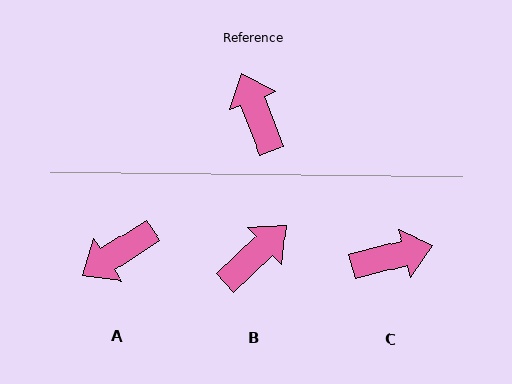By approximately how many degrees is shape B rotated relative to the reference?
Approximately 68 degrees clockwise.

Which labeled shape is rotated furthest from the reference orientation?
A, about 102 degrees away.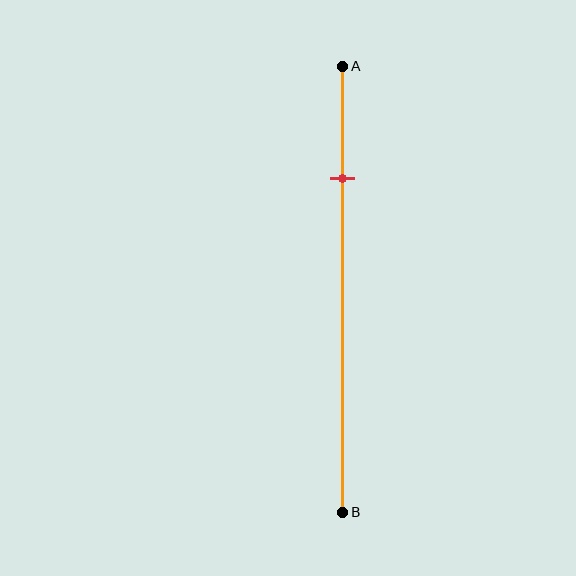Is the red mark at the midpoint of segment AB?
No, the mark is at about 25% from A, not at the 50% midpoint.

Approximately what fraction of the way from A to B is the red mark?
The red mark is approximately 25% of the way from A to B.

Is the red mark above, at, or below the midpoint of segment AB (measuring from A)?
The red mark is above the midpoint of segment AB.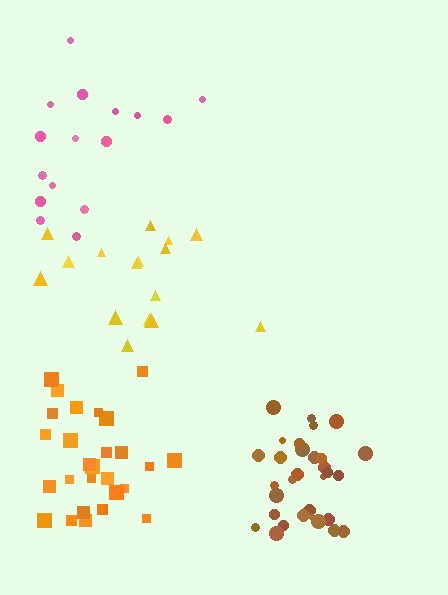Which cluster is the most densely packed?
Brown.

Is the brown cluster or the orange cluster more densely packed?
Brown.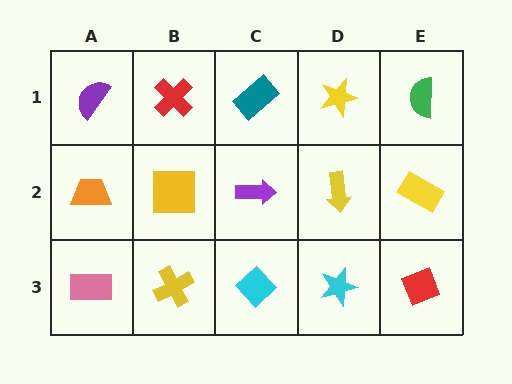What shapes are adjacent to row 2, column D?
A yellow star (row 1, column D), a cyan star (row 3, column D), a purple arrow (row 2, column C), a yellow rectangle (row 2, column E).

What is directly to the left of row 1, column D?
A teal rectangle.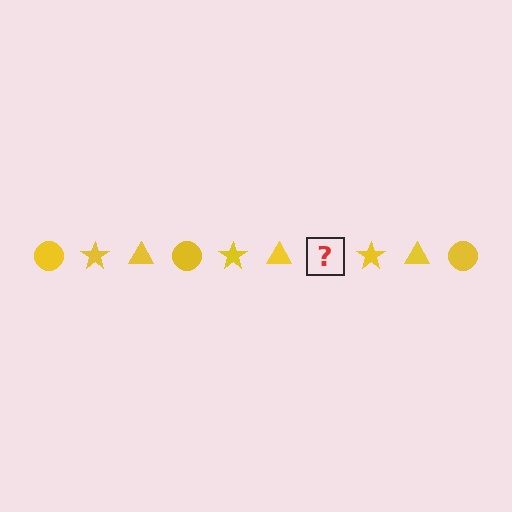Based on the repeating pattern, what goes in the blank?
The blank should be a yellow circle.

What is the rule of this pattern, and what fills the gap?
The rule is that the pattern cycles through circle, star, triangle shapes in yellow. The gap should be filled with a yellow circle.